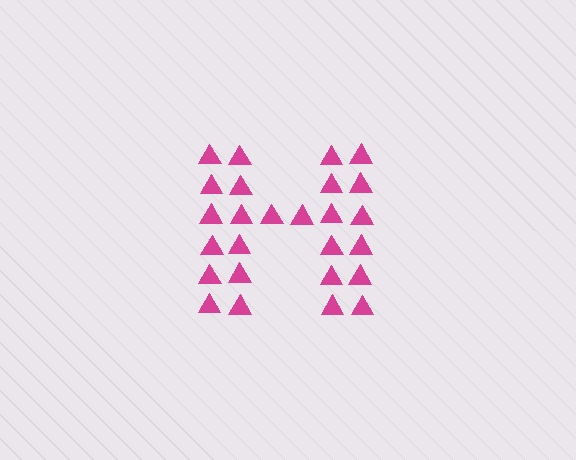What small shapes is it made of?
It is made of small triangles.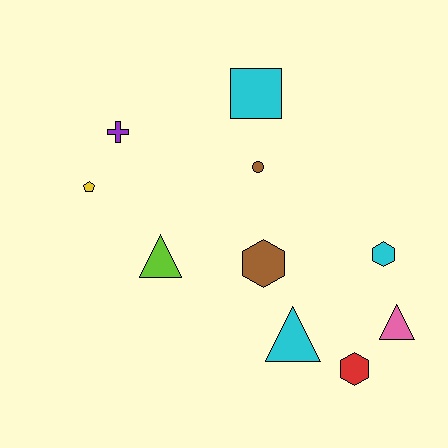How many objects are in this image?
There are 10 objects.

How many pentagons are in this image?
There is 1 pentagon.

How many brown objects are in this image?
There are 2 brown objects.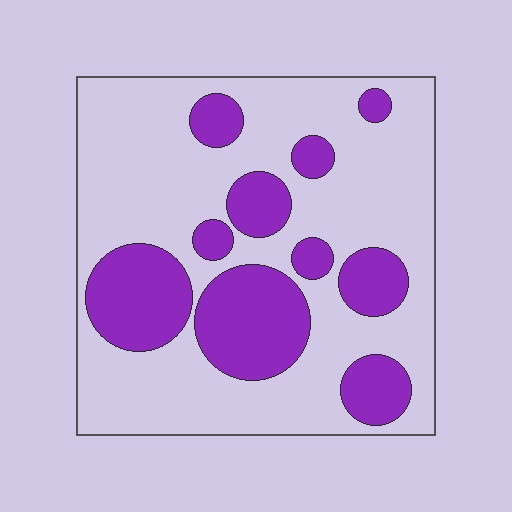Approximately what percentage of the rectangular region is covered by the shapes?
Approximately 30%.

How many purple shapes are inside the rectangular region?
10.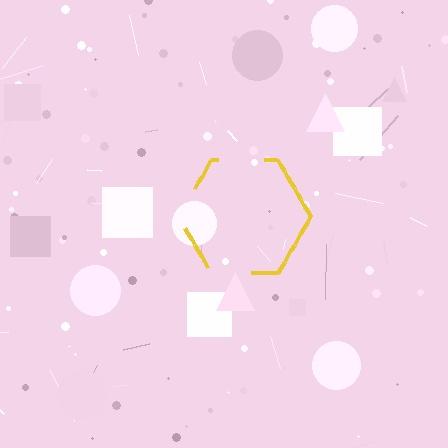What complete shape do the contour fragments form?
The contour fragments form a hexagon.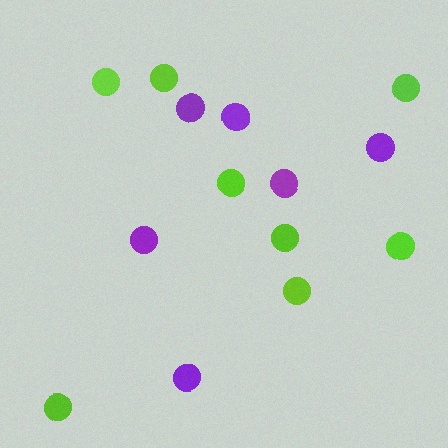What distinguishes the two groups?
There are 2 groups: one group of purple circles (6) and one group of lime circles (8).